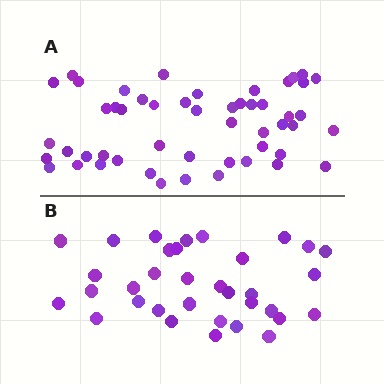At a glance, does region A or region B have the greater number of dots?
Region A (the top region) has more dots.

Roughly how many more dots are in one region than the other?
Region A has approximately 15 more dots than region B.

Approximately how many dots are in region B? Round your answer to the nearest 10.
About 30 dots. (The exact count is 34, which rounds to 30.)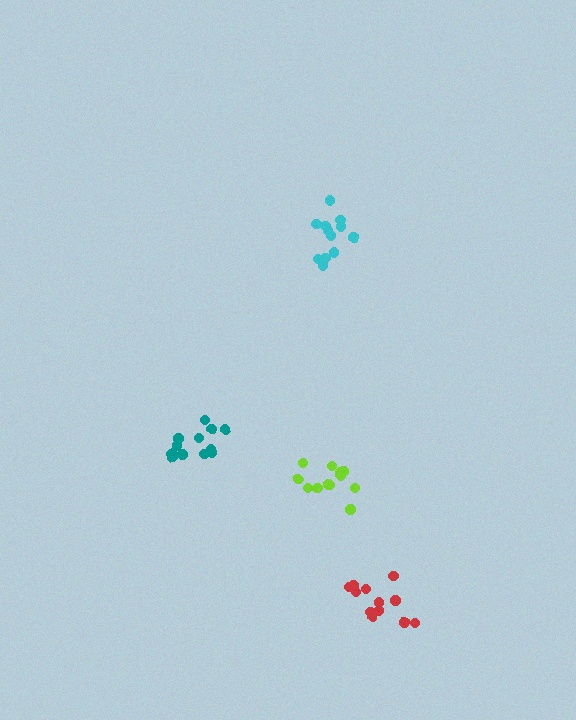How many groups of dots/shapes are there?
There are 4 groups.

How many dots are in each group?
Group 1: 12 dots, Group 2: 12 dots, Group 3: 12 dots, Group 4: 13 dots (49 total).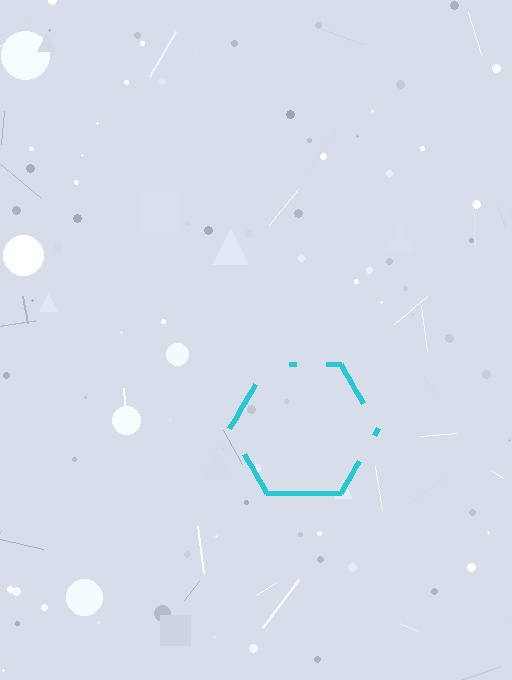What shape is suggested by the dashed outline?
The dashed outline suggests a hexagon.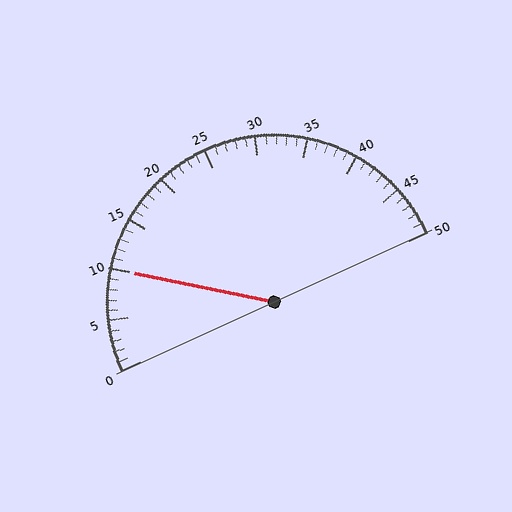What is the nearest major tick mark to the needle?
The nearest major tick mark is 10.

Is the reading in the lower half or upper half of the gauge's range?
The reading is in the lower half of the range (0 to 50).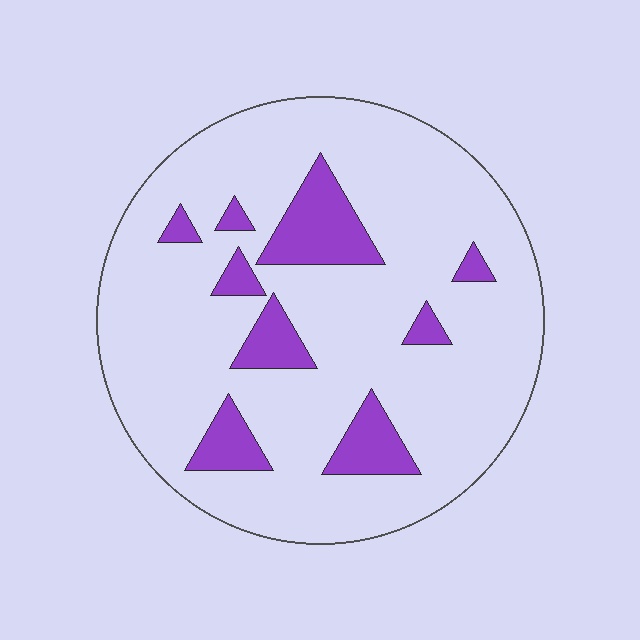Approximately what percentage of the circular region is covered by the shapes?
Approximately 15%.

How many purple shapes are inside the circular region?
9.